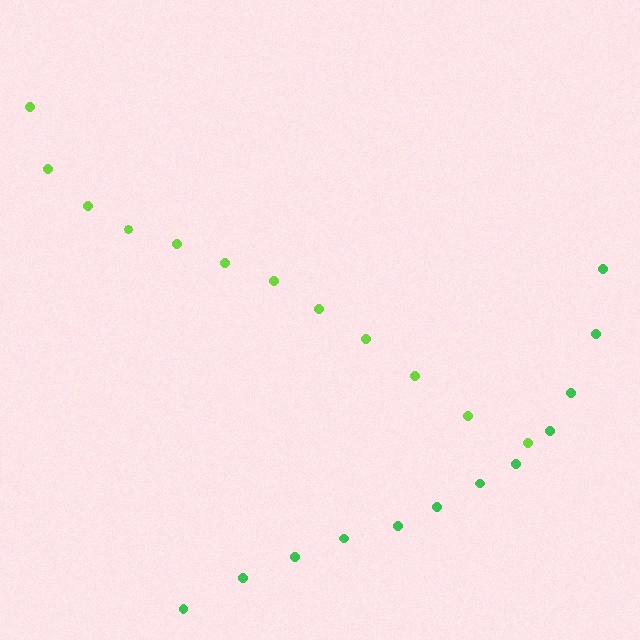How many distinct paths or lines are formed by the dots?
There are 2 distinct paths.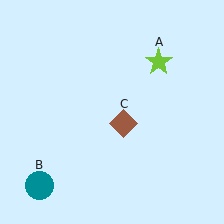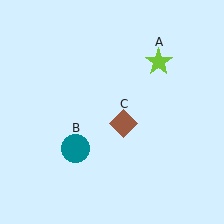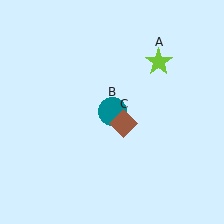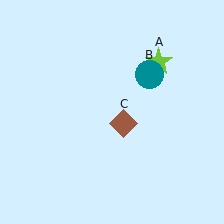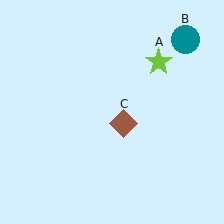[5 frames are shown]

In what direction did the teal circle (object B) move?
The teal circle (object B) moved up and to the right.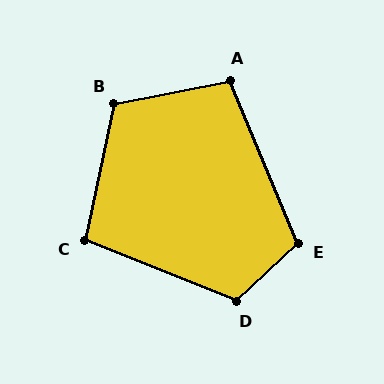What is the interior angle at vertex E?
Approximately 110 degrees (obtuse).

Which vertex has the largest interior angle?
D, at approximately 115 degrees.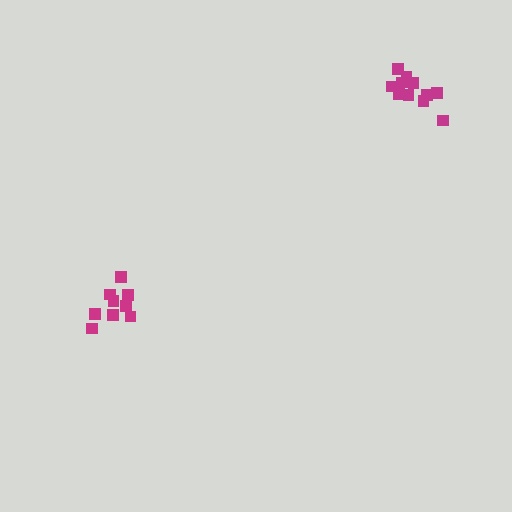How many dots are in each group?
Group 1: 10 dots, Group 2: 13 dots (23 total).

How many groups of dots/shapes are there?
There are 2 groups.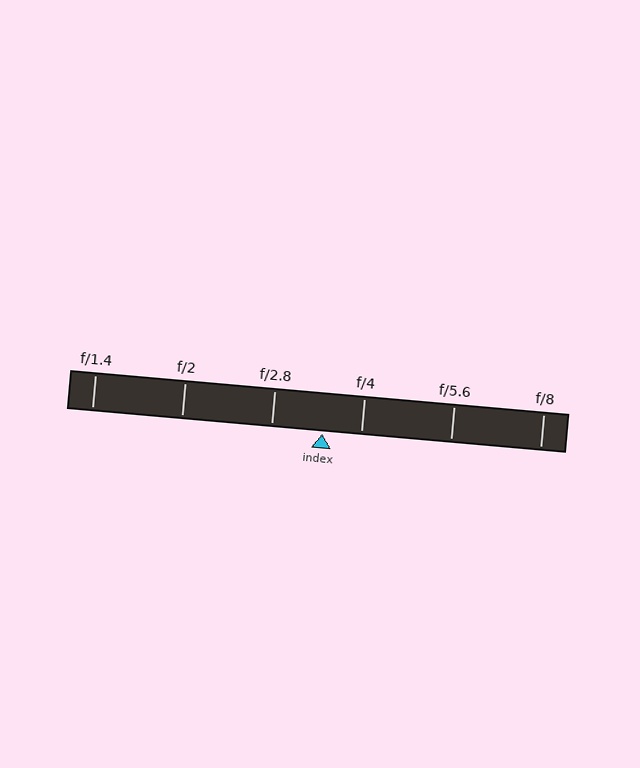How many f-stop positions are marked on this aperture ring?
There are 6 f-stop positions marked.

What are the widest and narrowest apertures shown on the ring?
The widest aperture shown is f/1.4 and the narrowest is f/8.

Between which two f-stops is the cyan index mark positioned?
The index mark is between f/2.8 and f/4.